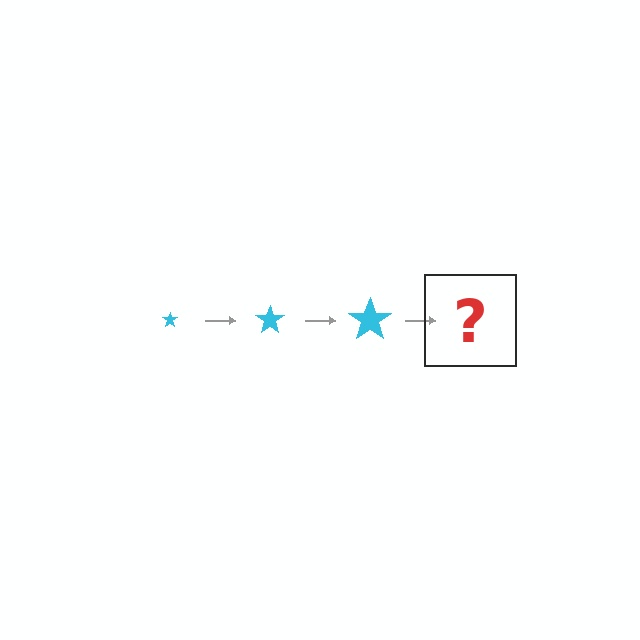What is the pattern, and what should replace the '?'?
The pattern is that the star gets progressively larger each step. The '?' should be a cyan star, larger than the previous one.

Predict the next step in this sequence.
The next step is a cyan star, larger than the previous one.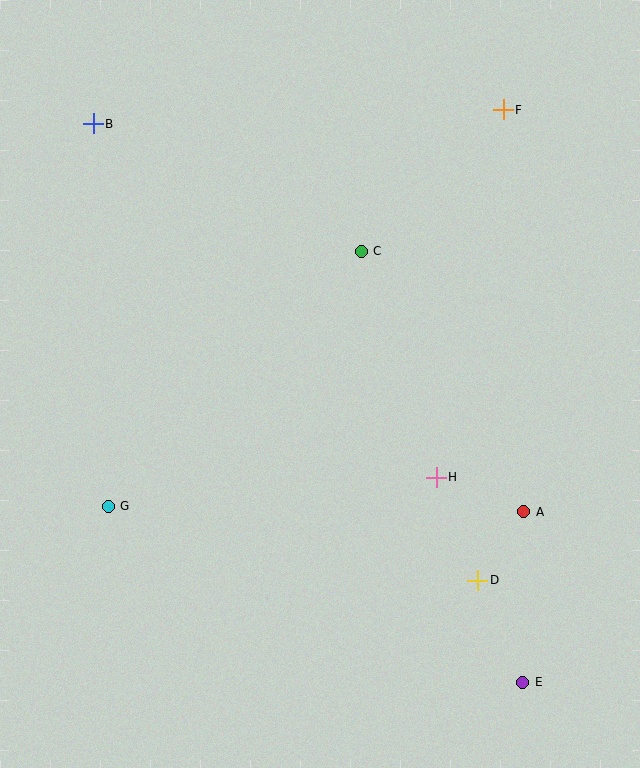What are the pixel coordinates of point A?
Point A is at (524, 512).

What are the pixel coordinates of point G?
Point G is at (108, 506).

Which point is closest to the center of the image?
Point C at (361, 251) is closest to the center.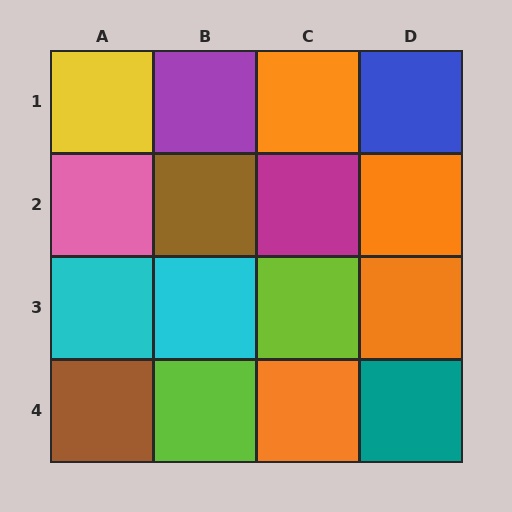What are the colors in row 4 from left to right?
Brown, lime, orange, teal.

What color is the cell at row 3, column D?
Orange.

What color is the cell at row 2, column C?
Magenta.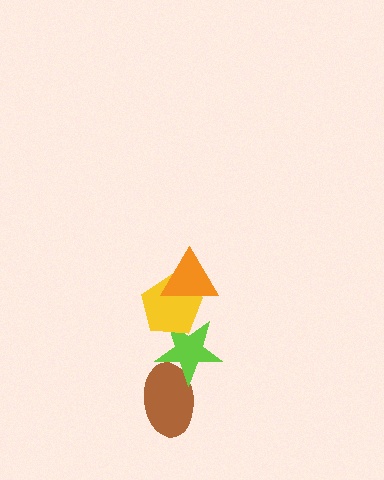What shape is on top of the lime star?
The yellow pentagon is on top of the lime star.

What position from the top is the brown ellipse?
The brown ellipse is 4th from the top.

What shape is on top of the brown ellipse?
The lime star is on top of the brown ellipse.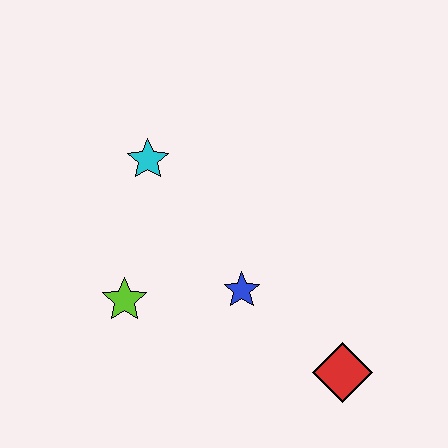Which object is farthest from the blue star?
The cyan star is farthest from the blue star.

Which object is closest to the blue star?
The lime star is closest to the blue star.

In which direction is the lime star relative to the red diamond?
The lime star is to the left of the red diamond.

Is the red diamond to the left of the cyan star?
No